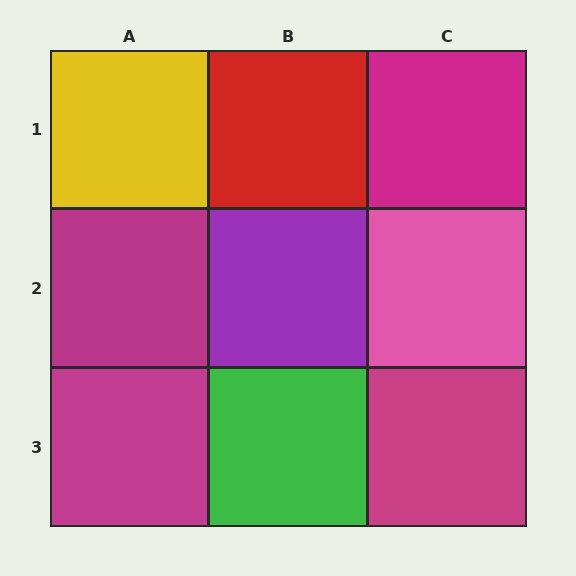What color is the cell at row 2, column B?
Purple.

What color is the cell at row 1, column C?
Magenta.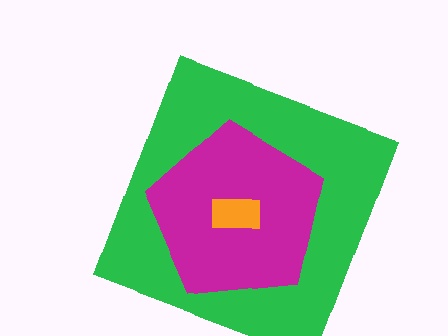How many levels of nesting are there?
3.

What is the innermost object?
The orange rectangle.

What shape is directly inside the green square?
The magenta pentagon.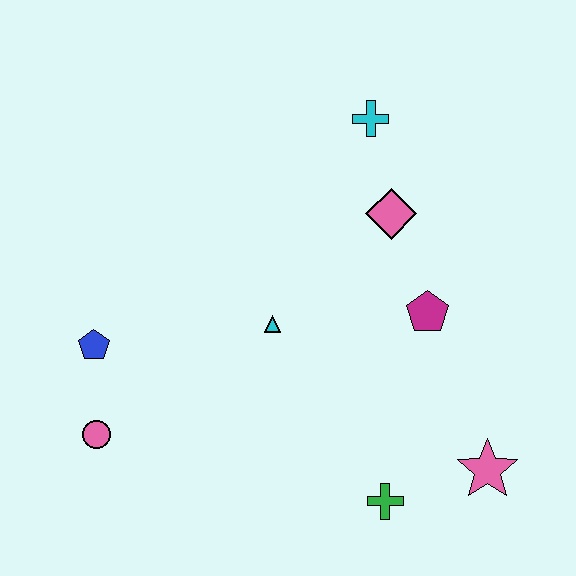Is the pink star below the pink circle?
Yes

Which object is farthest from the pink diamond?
The pink circle is farthest from the pink diamond.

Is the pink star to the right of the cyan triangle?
Yes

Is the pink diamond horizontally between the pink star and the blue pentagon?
Yes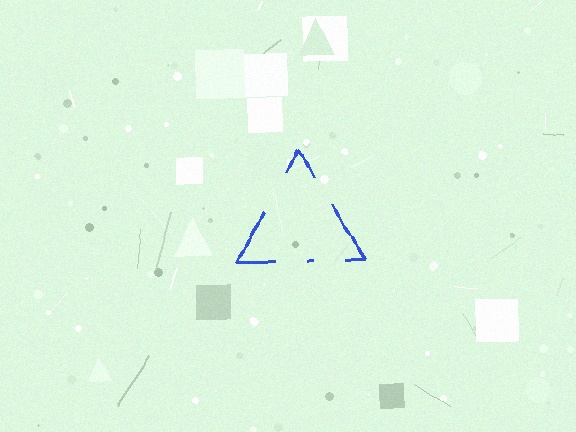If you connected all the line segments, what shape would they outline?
They would outline a triangle.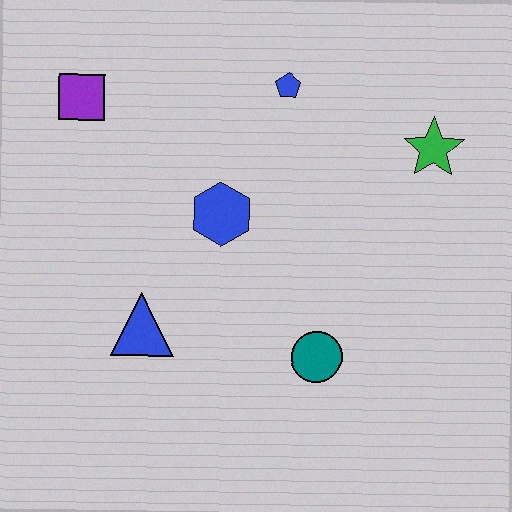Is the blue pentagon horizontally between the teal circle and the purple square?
Yes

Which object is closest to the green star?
The blue pentagon is closest to the green star.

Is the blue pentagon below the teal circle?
No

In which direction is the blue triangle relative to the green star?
The blue triangle is to the left of the green star.